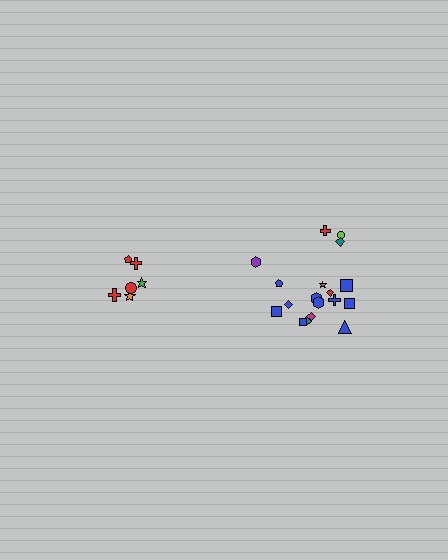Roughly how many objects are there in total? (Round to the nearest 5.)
Roughly 25 objects in total.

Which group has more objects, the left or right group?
The right group.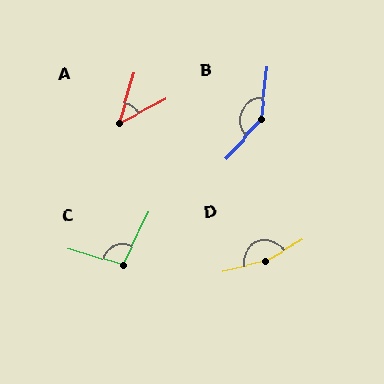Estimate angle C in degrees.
Approximately 99 degrees.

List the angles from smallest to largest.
A (46°), C (99°), B (144°), D (164°).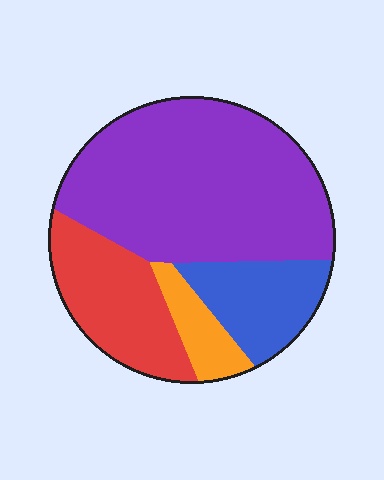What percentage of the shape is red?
Red covers around 20% of the shape.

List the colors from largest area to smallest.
From largest to smallest: purple, red, blue, orange.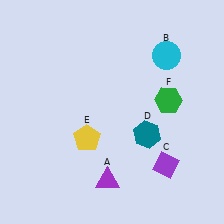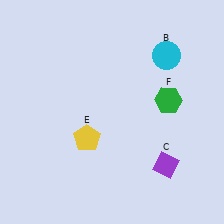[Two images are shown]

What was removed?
The teal hexagon (D), the purple triangle (A) were removed in Image 2.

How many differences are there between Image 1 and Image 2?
There are 2 differences between the two images.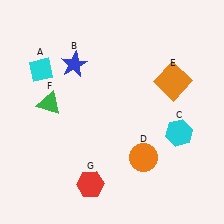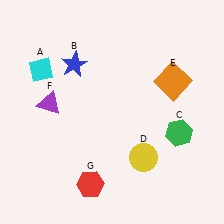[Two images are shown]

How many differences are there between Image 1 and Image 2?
There are 3 differences between the two images.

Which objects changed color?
C changed from cyan to green. D changed from orange to yellow. F changed from green to purple.